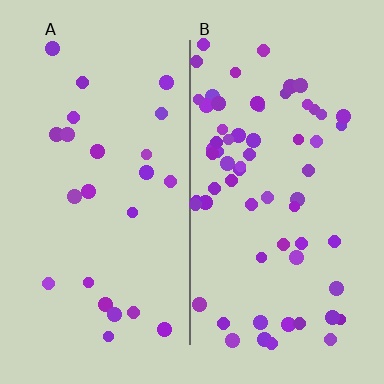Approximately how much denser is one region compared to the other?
Approximately 2.7× — region B over region A.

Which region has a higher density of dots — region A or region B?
B (the right).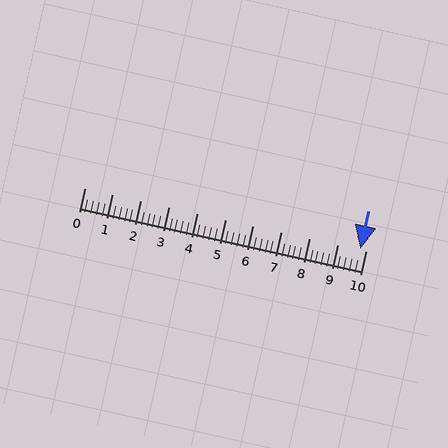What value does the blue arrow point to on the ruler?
The blue arrow points to approximately 9.8.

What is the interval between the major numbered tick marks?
The major tick marks are spaced 1 units apart.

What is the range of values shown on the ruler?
The ruler shows values from 0 to 10.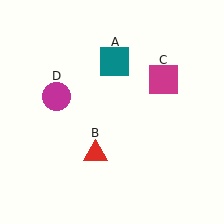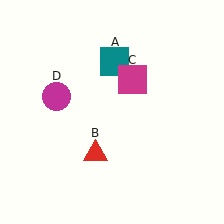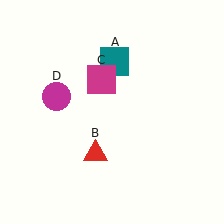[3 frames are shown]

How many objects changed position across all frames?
1 object changed position: magenta square (object C).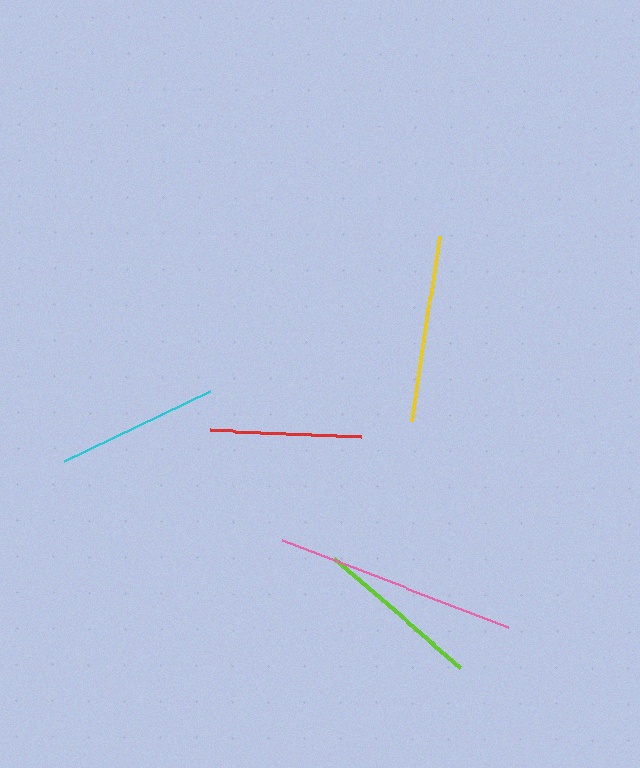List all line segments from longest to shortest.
From longest to shortest: pink, yellow, lime, cyan, red.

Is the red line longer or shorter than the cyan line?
The cyan line is longer than the red line.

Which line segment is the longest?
The pink line is the longest at approximately 242 pixels.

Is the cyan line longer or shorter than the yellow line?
The yellow line is longer than the cyan line.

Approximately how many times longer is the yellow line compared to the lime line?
The yellow line is approximately 1.1 times the length of the lime line.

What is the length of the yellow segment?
The yellow segment is approximately 187 pixels long.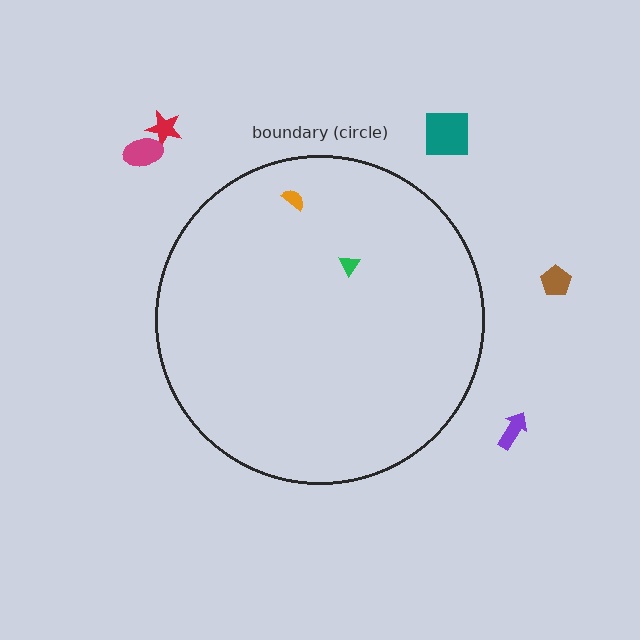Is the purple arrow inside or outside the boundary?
Outside.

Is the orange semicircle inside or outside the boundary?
Inside.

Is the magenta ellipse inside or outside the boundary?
Outside.